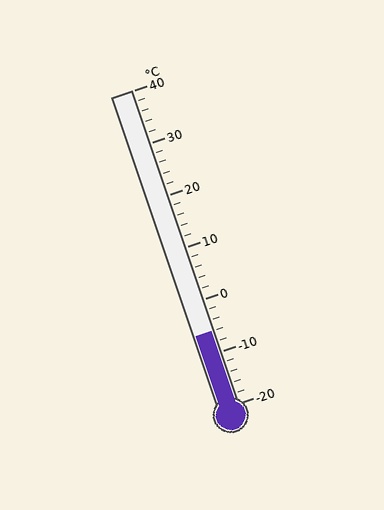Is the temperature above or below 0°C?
The temperature is below 0°C.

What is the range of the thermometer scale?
The thermometer scale ranges from -20°C to 40°C.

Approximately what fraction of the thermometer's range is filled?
The thermometer is filled to approximately 25% of its range.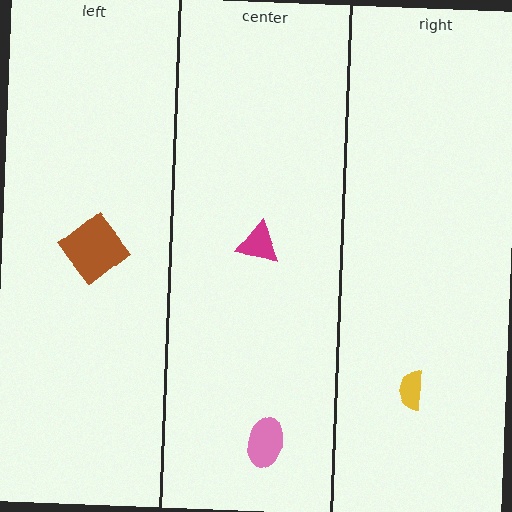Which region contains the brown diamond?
The left region.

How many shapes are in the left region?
1.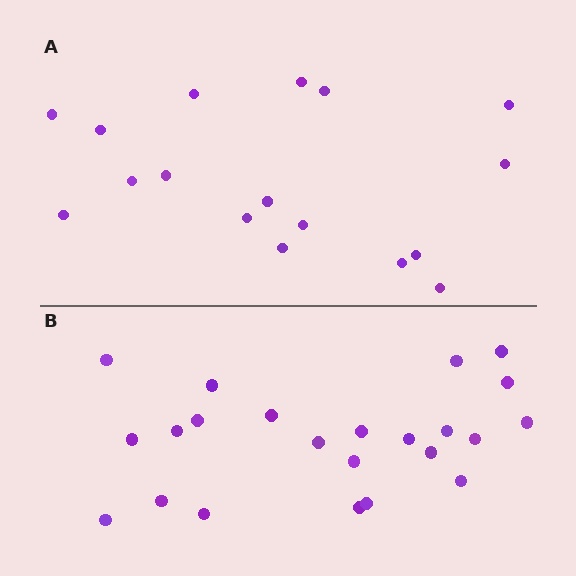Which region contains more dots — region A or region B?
Region B (the bottom region) has more dots.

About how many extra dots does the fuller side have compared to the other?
Region B has about 6 more dots than region A.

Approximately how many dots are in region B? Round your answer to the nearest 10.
About 20 dots. (The exact count is 23, which rounds to 20.)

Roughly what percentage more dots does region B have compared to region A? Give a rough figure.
About 35% more.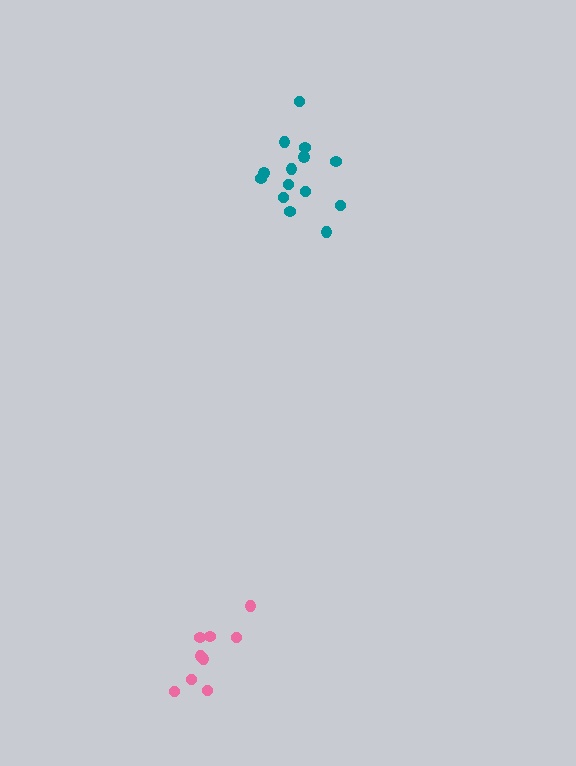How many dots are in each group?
Group 1: 14 dots, Group 2: 9 dots (23 total).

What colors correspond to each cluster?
The clusters are colored: teal, pink.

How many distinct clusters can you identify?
There are 2 distinct clusters.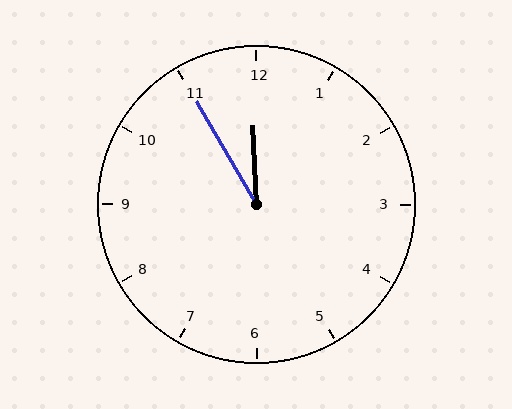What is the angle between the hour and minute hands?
Approximately 28 degrees.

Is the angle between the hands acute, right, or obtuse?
It is acute.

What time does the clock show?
11:55.